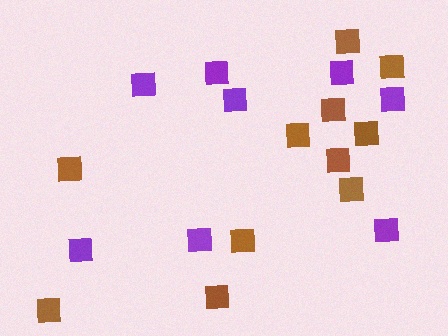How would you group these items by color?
There are 2 groups: one group of brown squares (11) and one group of purple squares (8).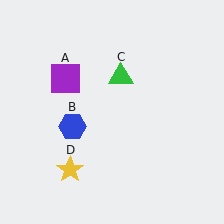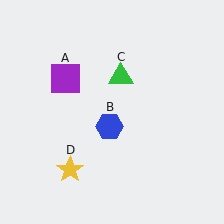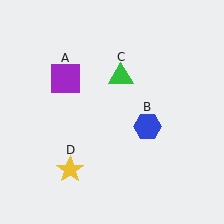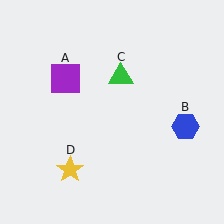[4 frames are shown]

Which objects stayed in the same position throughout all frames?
Purple square (object A) and green triangle (object C) and yellow star (object D) remained stationary.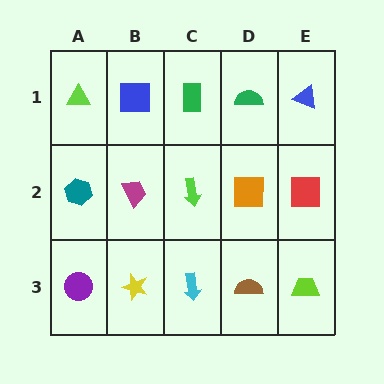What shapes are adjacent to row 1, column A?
A teal hexagon (row 2, column A), a blue square (row 1, column B).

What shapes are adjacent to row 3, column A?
A teal hexagon (row 2, column A), a yellow star (row 3, column B).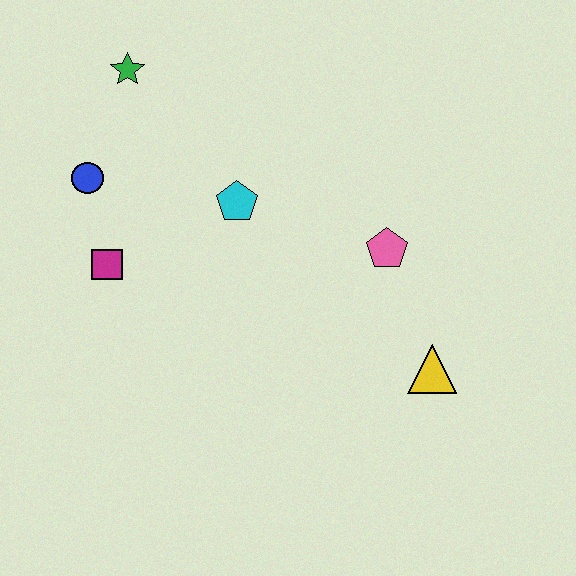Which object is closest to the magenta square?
The blue circle is closest to the magenta square.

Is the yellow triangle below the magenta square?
Yes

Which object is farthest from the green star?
The yellow triangle is farthest from the green star.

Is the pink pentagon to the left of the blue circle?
No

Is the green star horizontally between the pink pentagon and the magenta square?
Yes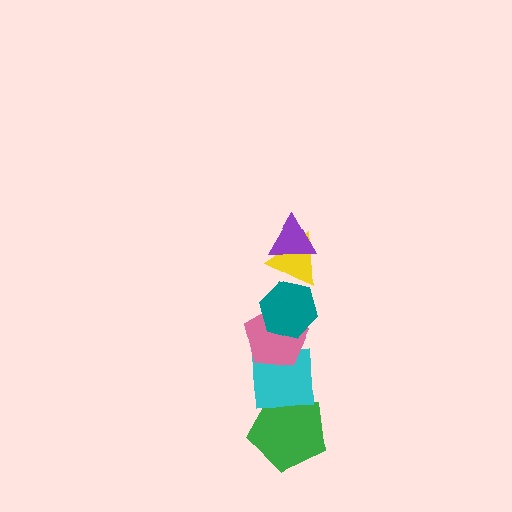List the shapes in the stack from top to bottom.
From top to bottom: the purple triangle, the yellow triangle, the teal hexagon, the pink pentagon, the cyan square, the green pentagon.